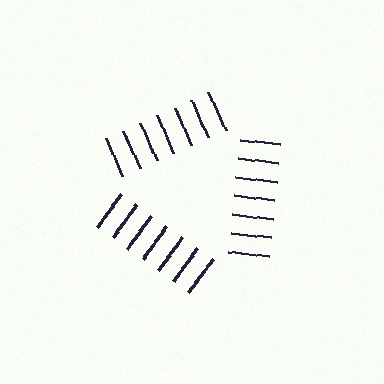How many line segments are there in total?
21 — 7 along each of the 3 edges.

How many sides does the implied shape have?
3 sides — the line-ends trace a triangle.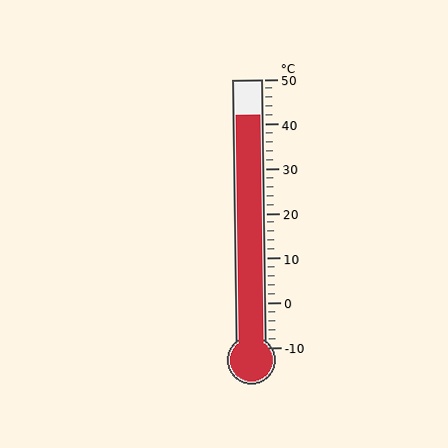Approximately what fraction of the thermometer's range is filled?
The thermometer is filled to approximately 85% of its range.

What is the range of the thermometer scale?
The thermometer scale ranges from -10°C to 50°C.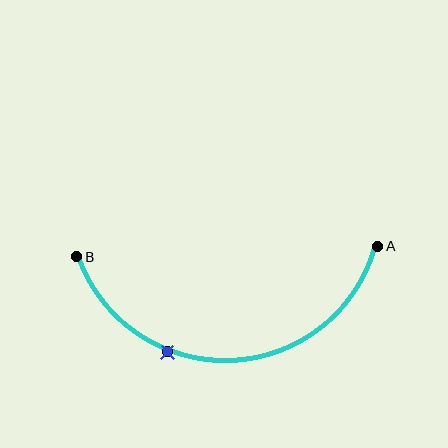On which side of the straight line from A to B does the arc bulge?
The arc bulges below the straight line connecting A and B.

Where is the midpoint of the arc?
The arc midpoint is the point on the curve farthest from the straight line joining A and B. It sits below that line.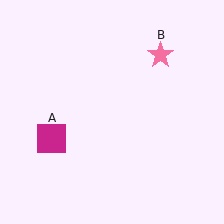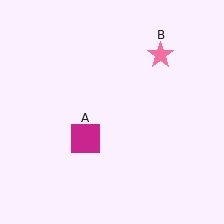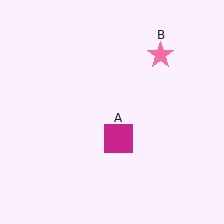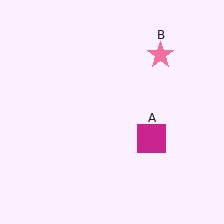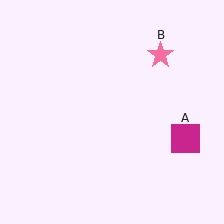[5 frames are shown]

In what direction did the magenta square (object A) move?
The magenta square (object A) moved right.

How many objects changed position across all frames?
1 object changed position: magenta square (object A).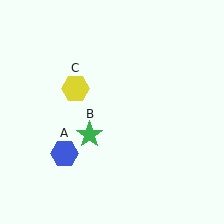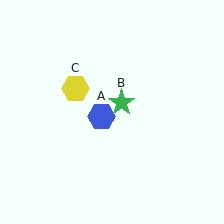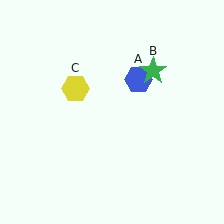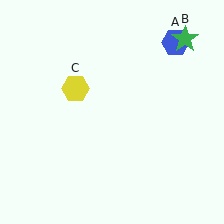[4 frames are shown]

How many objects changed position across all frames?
2 objects changed position: blue hexagon (object A), green star (object B).